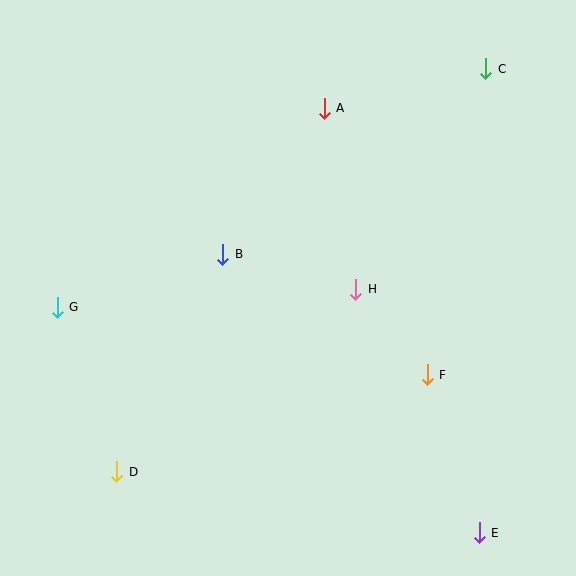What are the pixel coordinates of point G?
Point G is at (57, 307).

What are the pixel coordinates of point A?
Point A is at (324, 108).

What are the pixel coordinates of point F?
Point F is at (427, 375).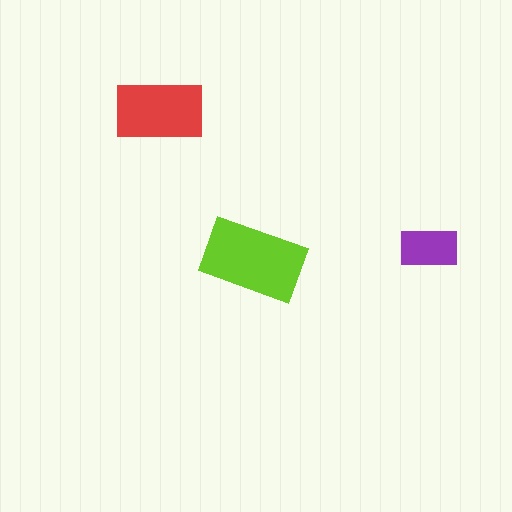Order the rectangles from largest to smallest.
the lime one, the red one, the purple one.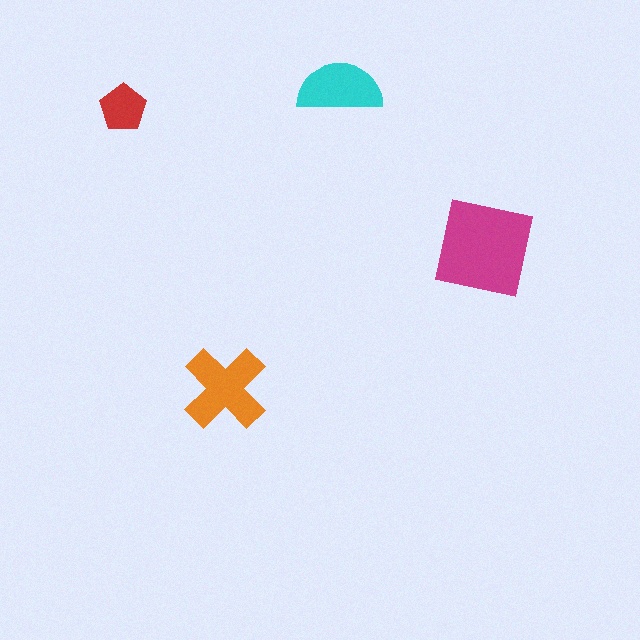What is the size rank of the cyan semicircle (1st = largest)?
3rd.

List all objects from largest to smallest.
The magenta square, the orange cross, the cyan semicircle, the red pentagon.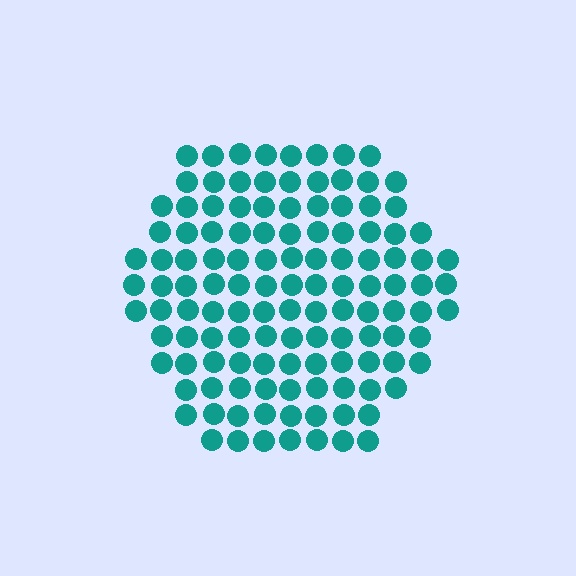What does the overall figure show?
The overall figure shows a hexagon.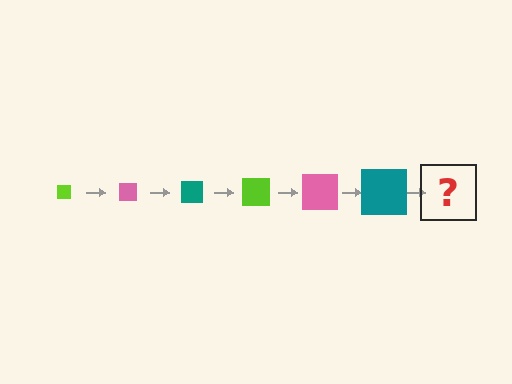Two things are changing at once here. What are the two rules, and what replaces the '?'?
The two rules are that the square grows larger each step and the color cycles through lime, pink, and teal. The '?' should be a lime square, larger than the previous one.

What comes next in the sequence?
The next element should be a lime square, larger than the previous one.